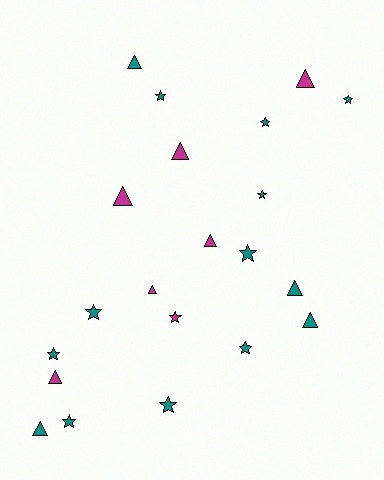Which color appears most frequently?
Teal, with 14 objects.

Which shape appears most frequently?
Star, with 11 objects.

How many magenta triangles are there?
There are 6 magenta triangles.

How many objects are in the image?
There are 21 objects.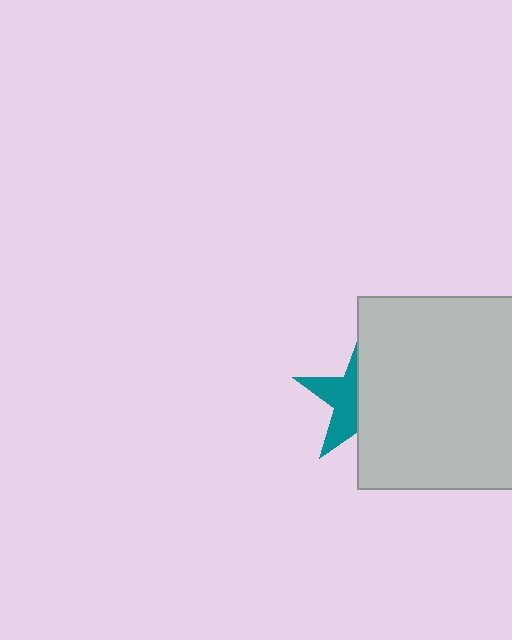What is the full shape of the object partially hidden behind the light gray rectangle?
The partially hidden object is a teal star.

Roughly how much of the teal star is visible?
A small part of it is visible (roughly 43%).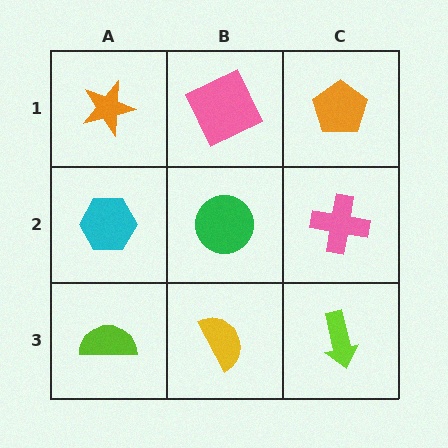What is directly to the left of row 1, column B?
An orange star.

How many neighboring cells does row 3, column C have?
2.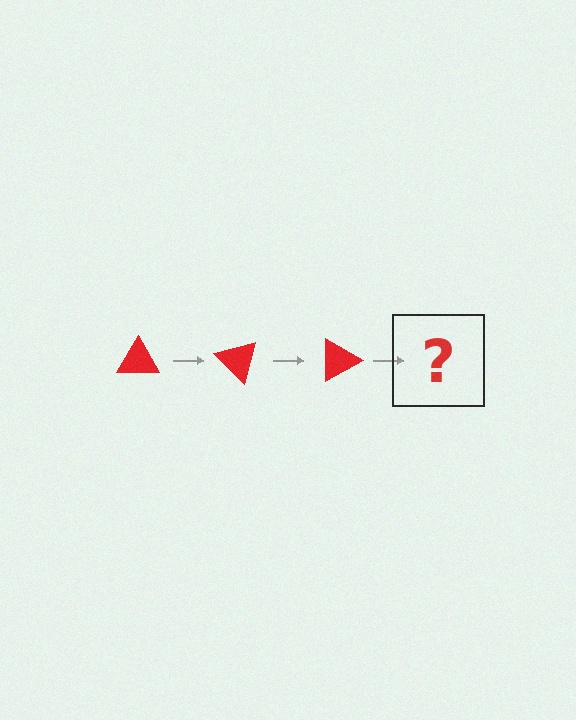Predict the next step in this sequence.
The next step is a red triangle rotated 135 degrees.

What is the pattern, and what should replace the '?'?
The pattern is that the triangle rotates 45 degrees each step. The '?' should be a red triangle rotated 135 degrees.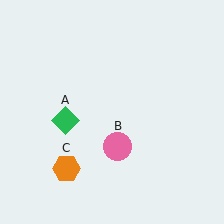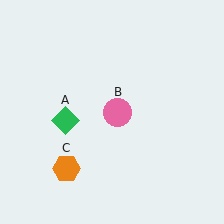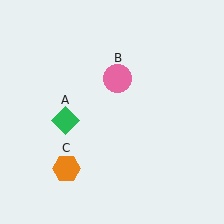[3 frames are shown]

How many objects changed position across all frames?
1 object changed position: pink circle (object B).